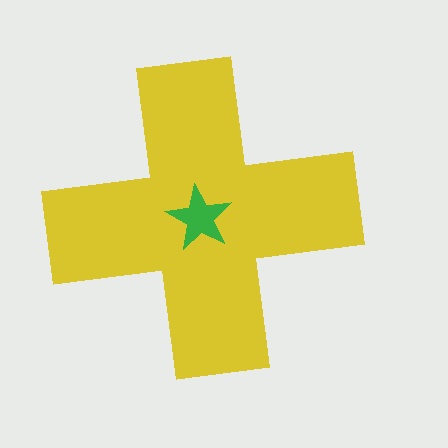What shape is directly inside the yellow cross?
The green star.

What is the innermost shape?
The green star.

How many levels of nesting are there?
2.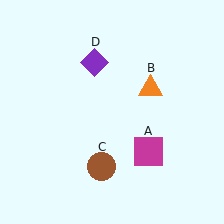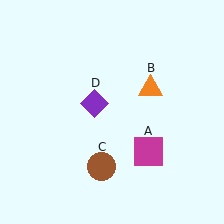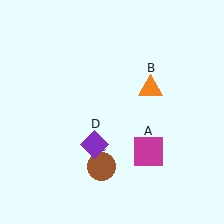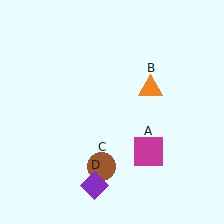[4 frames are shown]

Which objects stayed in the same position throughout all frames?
Magenta square (object A) and orange triangle (object B) and brown circle (object C) remained stationary.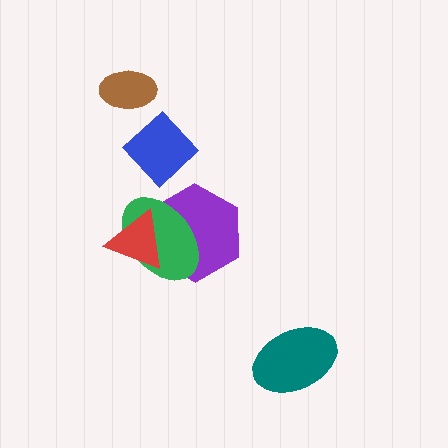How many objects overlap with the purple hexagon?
2 objects overlap with the purple hexagon.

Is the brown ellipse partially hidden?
No, no other shape covers it.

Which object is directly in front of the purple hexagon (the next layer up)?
The green ellipse is directly in front of the purple hexagon.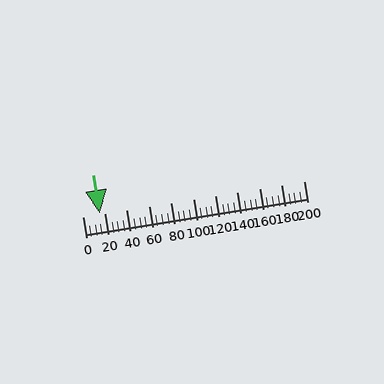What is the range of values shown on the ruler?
The ruler shows values from 0 to 200.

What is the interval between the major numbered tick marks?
The major tick marks are spaced 20 units apart.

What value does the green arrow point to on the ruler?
The green arrow points to approximately 16.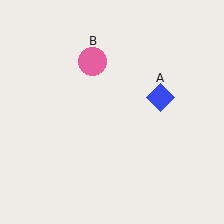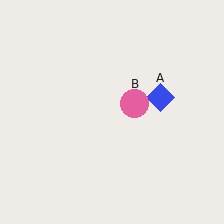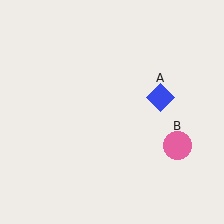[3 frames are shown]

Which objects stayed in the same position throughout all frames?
Blue diamond (object A) remained stationary.